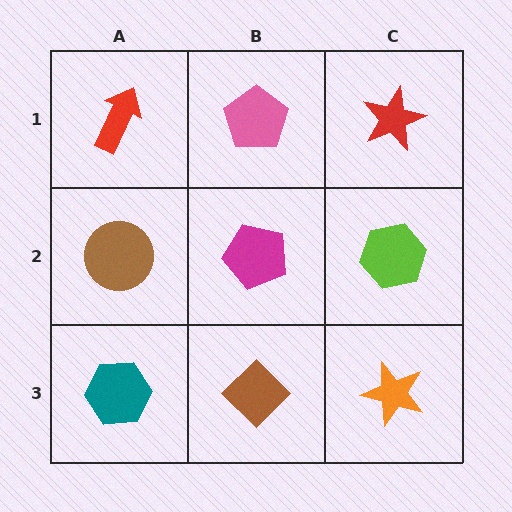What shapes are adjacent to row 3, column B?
A magenta pentagon (row 2, column B), a teal hexagon (row 3, column A), an orange star (row 3, column C).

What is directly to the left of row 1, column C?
A pink pentagon.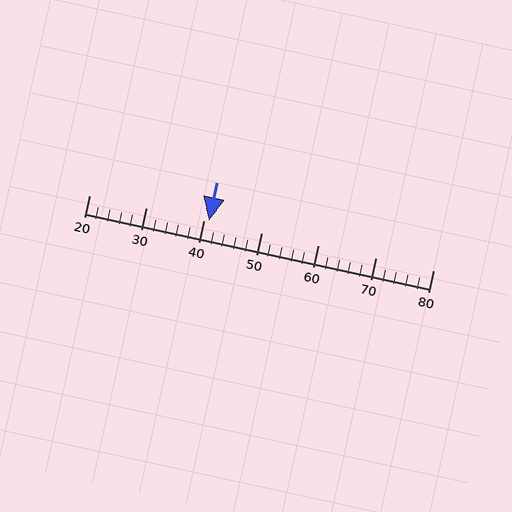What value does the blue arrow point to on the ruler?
The blue arrow points to approximately 41.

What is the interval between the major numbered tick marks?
The major tick marks are spaced 10 units apart.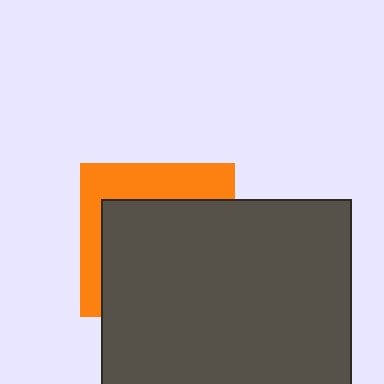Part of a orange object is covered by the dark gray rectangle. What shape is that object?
It is a square.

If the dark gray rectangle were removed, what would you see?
You would see the complete orange square.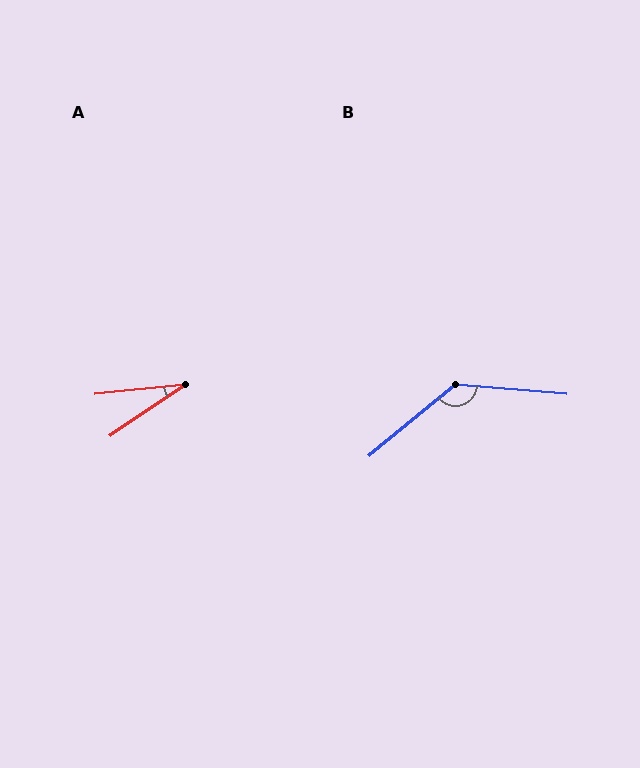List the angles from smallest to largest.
A (28°), B (136°).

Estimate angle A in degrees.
Approximately 28 degrees.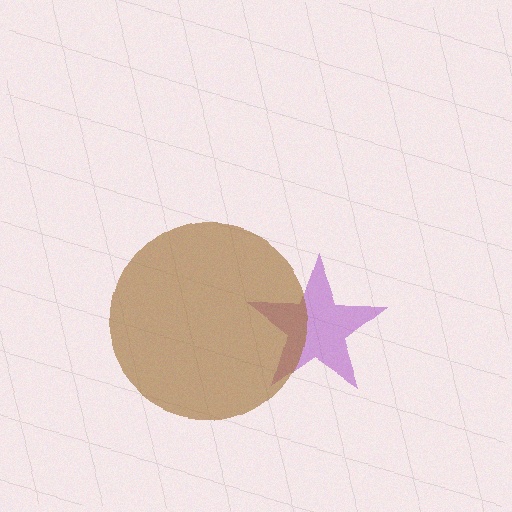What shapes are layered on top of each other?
The layered shapes are: a purple star, a brown circle.